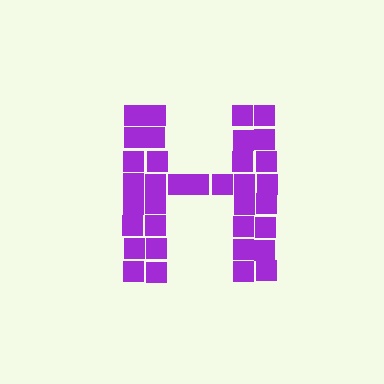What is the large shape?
The large shape is the letter H.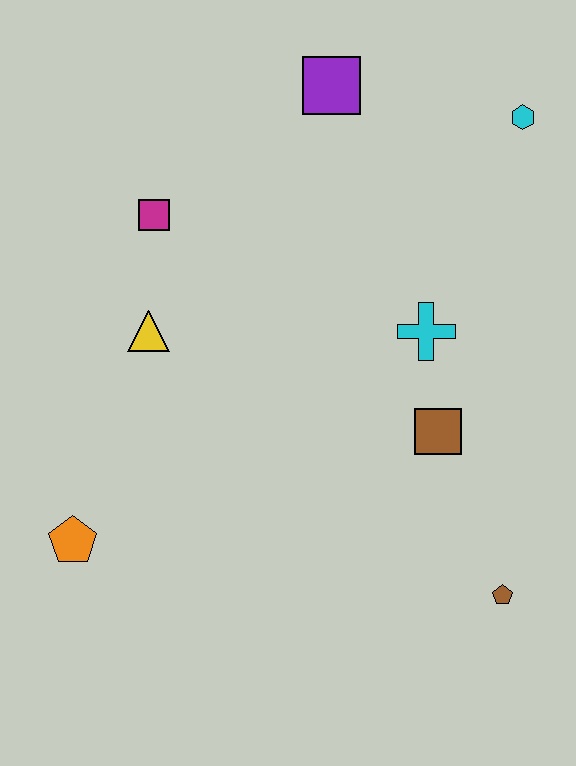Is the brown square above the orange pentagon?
Yes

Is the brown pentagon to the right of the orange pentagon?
Yes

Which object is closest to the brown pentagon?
The brown square is closest to the brown pentagon.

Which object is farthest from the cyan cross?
The orange pentagon is farthest from the cyan cross.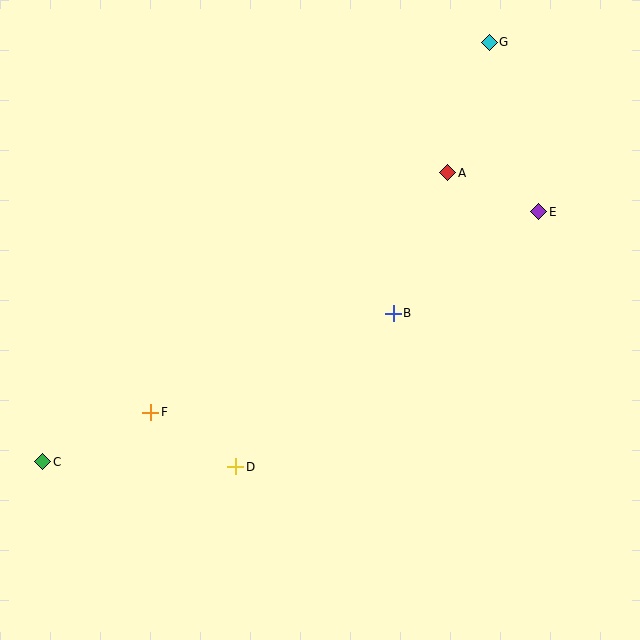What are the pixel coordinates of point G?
Point G is at (489, 42).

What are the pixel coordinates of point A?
Point A is at (448, 173).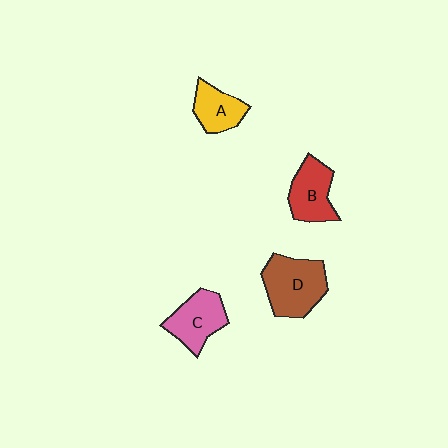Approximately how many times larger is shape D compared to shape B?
Approximately 1.3 times.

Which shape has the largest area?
Shape D (brown).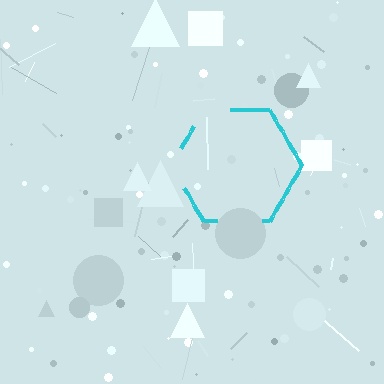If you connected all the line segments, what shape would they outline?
They would outline a hexagon.